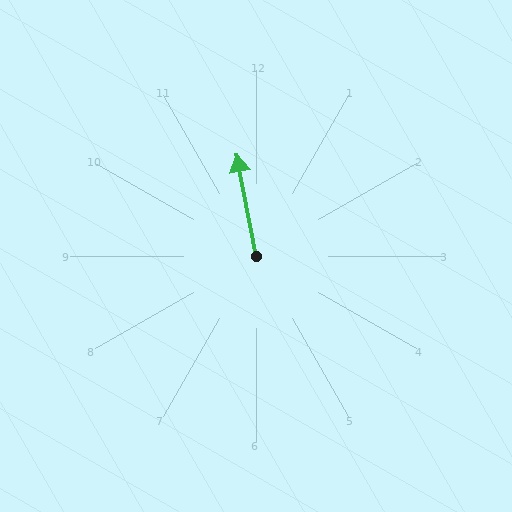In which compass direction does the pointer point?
North.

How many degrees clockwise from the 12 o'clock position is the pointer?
Approximately 349 degrees.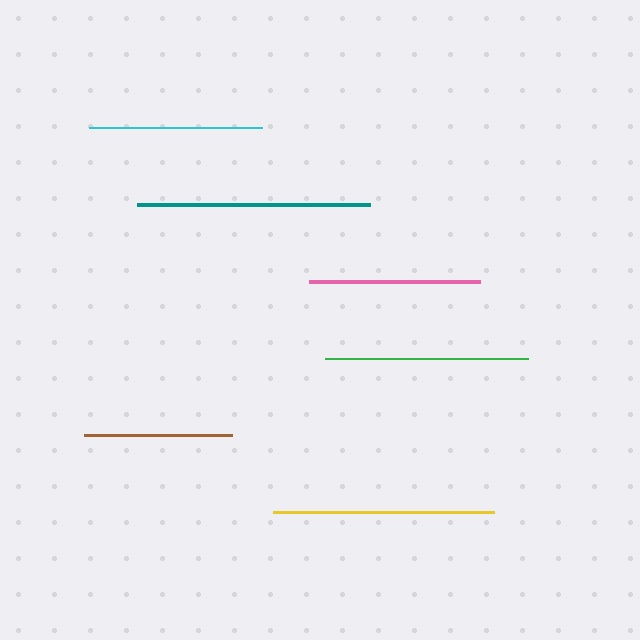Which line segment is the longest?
The teal line is the longest at approximately 233 pixels.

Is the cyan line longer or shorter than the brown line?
The cyan line is longer than the brown line.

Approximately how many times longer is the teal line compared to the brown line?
The teal line is approximately 1.6 times the length of the brown line.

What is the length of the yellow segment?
The yellow segment is approximately 221 pixels long.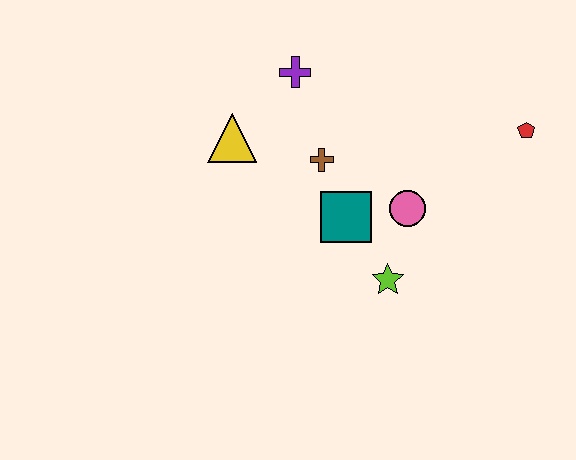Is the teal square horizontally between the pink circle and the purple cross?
Yes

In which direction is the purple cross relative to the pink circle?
The purple cross is above the pink circle.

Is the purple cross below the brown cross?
No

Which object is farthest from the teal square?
The red pentagon is farthest from the teal square.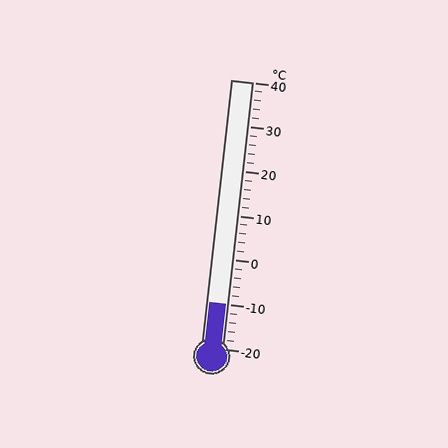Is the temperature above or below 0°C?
The temperature is below 0°C.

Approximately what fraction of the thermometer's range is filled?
The thermometer is filled to approximately 15% of its range.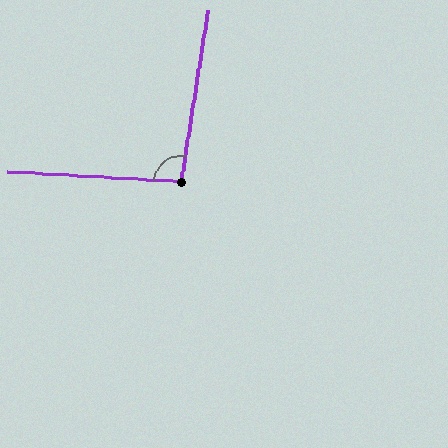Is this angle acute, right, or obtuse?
It is obtuse.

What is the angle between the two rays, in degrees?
Approximately 96 degrees.